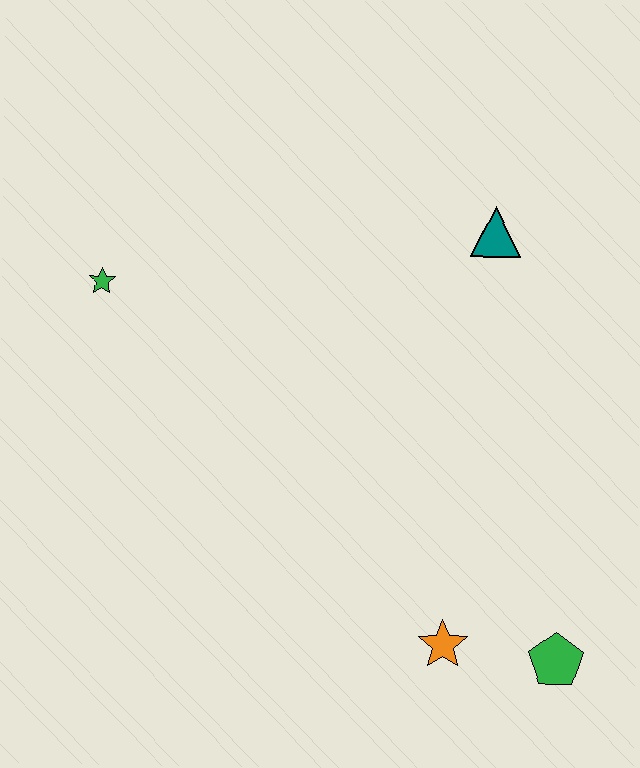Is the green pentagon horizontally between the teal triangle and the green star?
No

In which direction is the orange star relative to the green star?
The orange star is below the green star.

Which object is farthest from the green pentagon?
The green star is farthest from the green pentagon.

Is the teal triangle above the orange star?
Yes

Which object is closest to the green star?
The teal triangle is closest to the green star.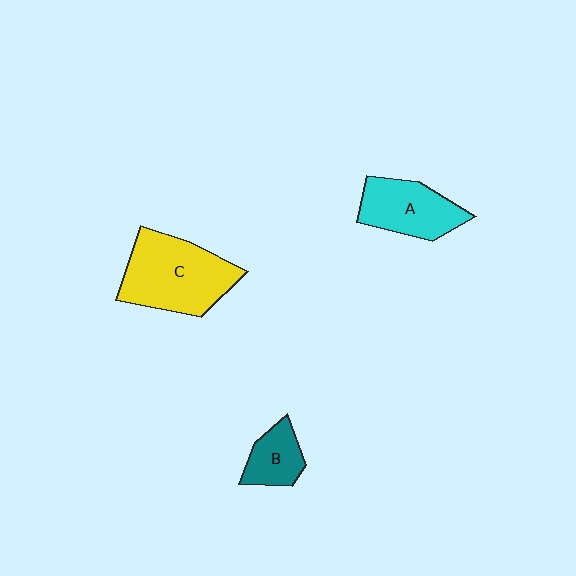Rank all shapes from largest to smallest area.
From largest to smallest: C (yellow), A (cyan), B (teal).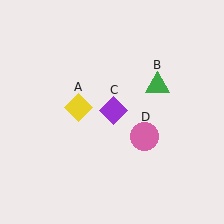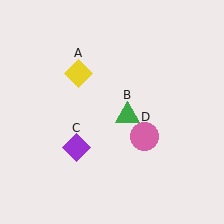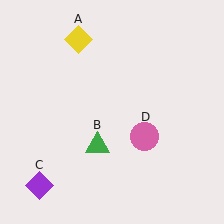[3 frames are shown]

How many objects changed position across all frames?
3 objects changed position: yellow diamond (object A), green triangle (object B), purple diamond (object C).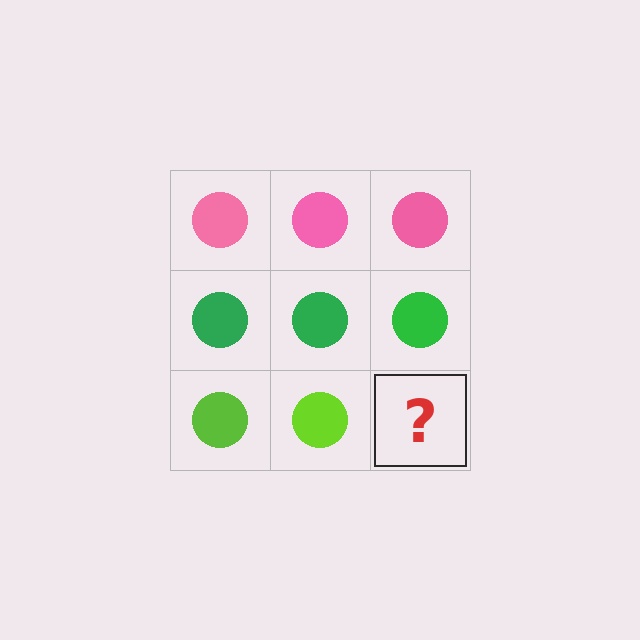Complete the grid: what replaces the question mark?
The question mark should be replaced with a lime circle.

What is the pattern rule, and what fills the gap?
The rule is that each row has a consistent color. The gap should be filled with a lime circle.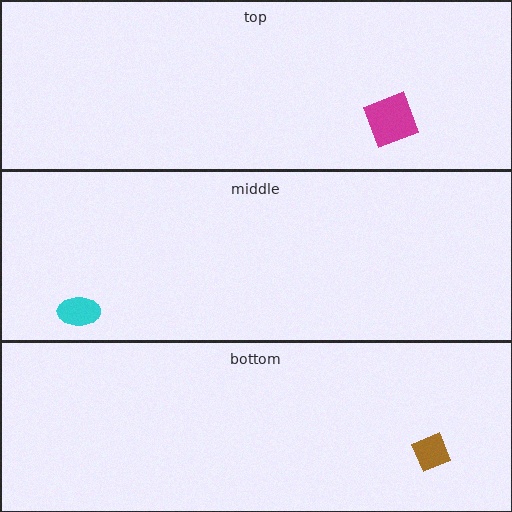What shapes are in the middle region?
The cyan ellipse.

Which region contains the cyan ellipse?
The middle region.